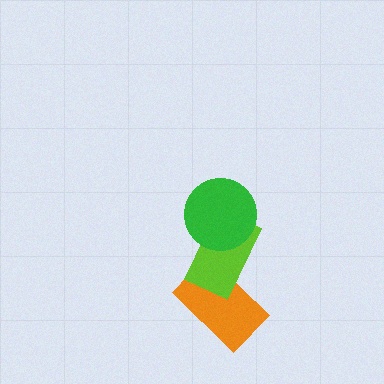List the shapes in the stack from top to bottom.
From top to bottom: the green circle, the lime rectangle, the orange rectangle.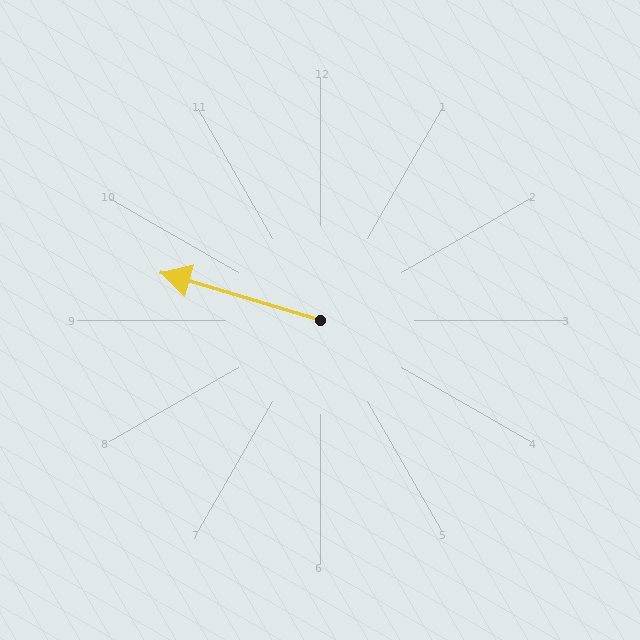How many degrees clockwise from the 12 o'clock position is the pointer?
Approximately 287 degrees.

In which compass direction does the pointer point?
West.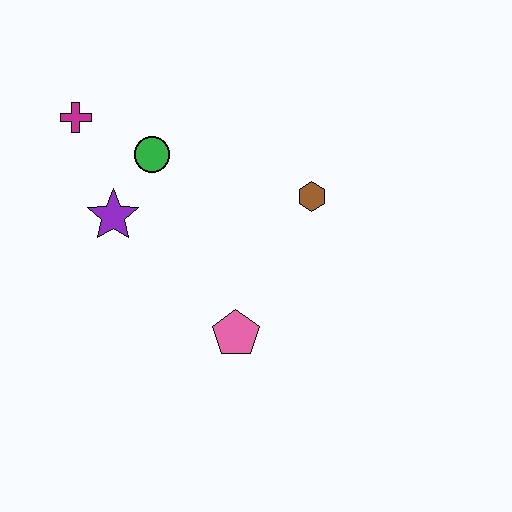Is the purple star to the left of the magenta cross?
No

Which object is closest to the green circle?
The purple star is closest to the green circle.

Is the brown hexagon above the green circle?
No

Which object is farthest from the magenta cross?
The pink pentagon is farthest from the magenta cross.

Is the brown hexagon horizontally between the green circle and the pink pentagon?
No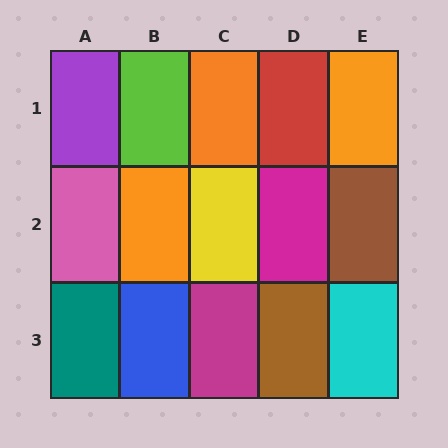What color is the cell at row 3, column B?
Blue.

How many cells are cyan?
1 cell is cyan.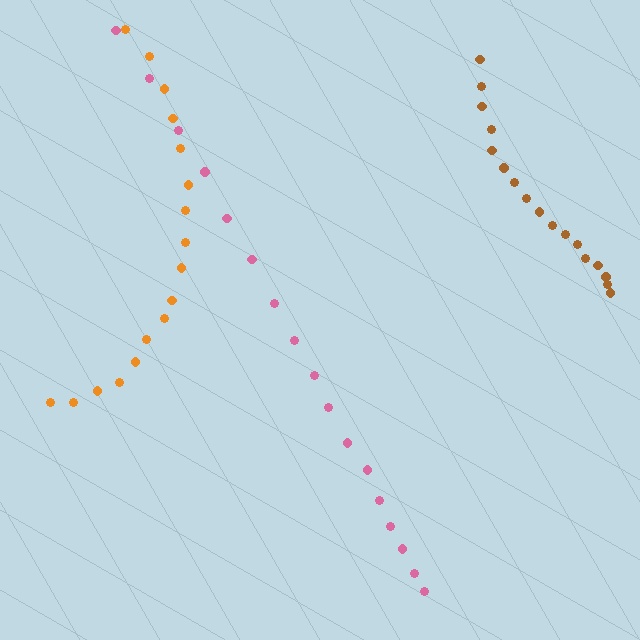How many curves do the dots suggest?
There are 3 distinct paths.